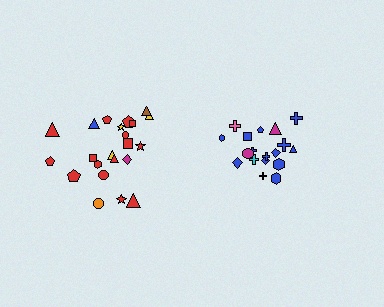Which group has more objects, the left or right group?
The left group.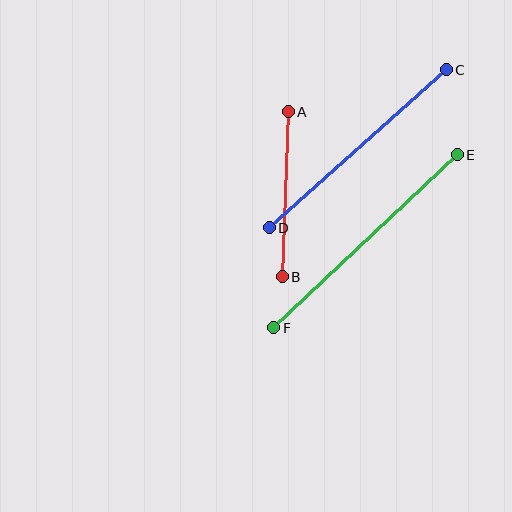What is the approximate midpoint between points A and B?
The midpoint is at approximately (285, 194) pixels.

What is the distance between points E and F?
The distance is approximately 252 pixels.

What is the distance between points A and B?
The distance is approximately 165 pixels.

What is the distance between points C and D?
The distance is approximately 237 pixels.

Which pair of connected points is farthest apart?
Points E and F are farthest apart.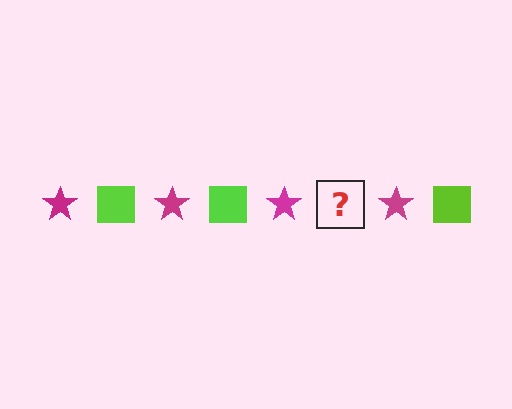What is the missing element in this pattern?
The missing element is a lime square.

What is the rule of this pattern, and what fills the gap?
The rule is that the pattern alternates between magenta star and lime square. The gap should be filled with a lime square.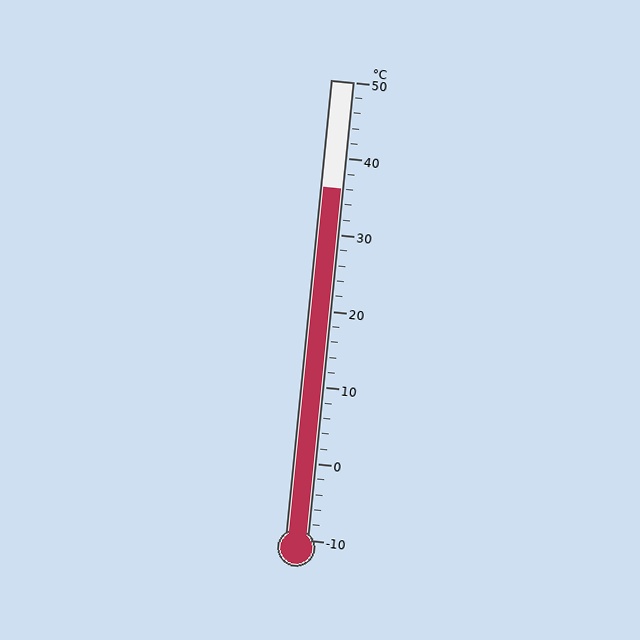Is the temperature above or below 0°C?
The temperature is above 0°C.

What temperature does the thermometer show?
The thermometer shows approximately 36°C.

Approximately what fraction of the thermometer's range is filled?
The thermometer is filled to approximately 75% of its range.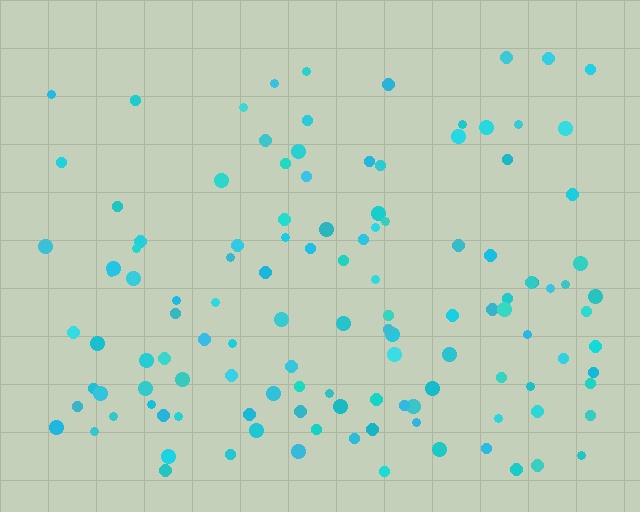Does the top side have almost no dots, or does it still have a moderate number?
Still a moderate number, just noticeably fewer than the bottom.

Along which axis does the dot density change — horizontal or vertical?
Vertical.